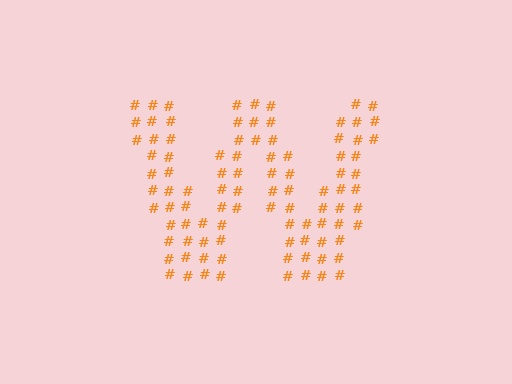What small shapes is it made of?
It is made of small hash symbols.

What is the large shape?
The large shape is the letter W.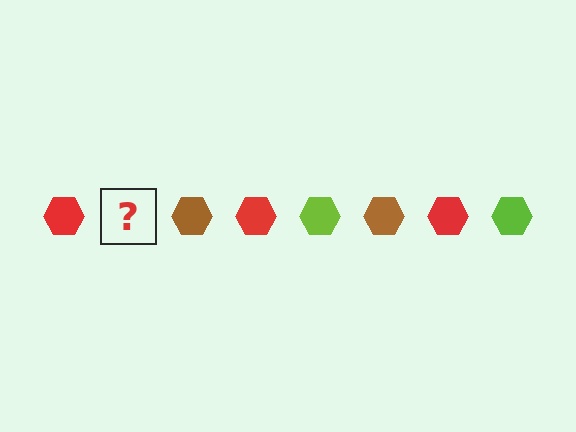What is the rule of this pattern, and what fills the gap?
The rule is that the pattern cycles through red, lime, brown hexagons. The gap should be filled with a lime hexagon.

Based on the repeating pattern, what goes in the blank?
The blank should be a lime hexagon.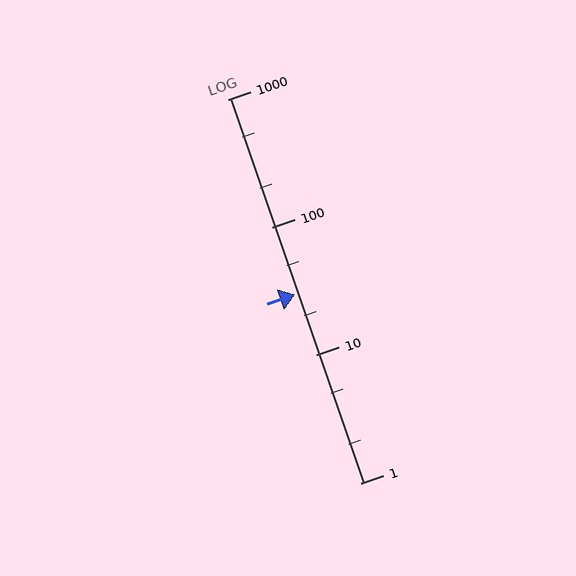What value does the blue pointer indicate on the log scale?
The pointer indicates approximately 30.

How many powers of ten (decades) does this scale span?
The scale spans 3 decades, from 1 to 1000.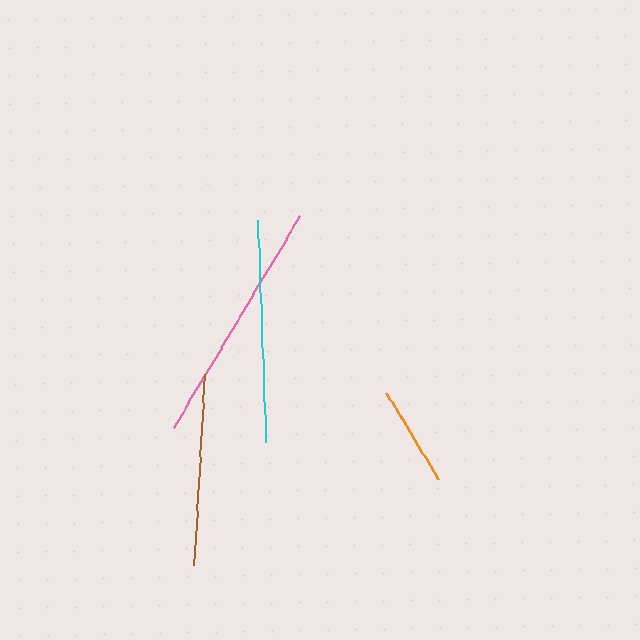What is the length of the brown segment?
The brown segment is approximately 192 pixels long.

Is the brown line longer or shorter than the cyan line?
The cyan line is longer than the brown line.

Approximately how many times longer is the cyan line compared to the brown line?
The cyan line is approximately 1.2 times the length of the brown line.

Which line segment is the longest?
The pink line is the longest at approximately 247 pixels.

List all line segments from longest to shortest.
From longest to shortest: pink, cyan, brown, orange.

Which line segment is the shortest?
The orange line is the shortest at approximately 101 pixels.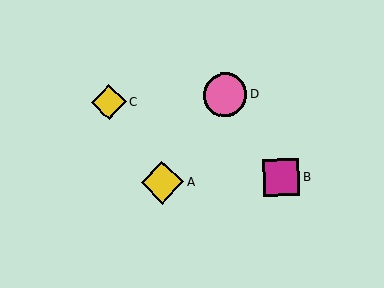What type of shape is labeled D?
Shape D is a pink circle.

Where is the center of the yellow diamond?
The center of the yellow diamond is at (162, 183).